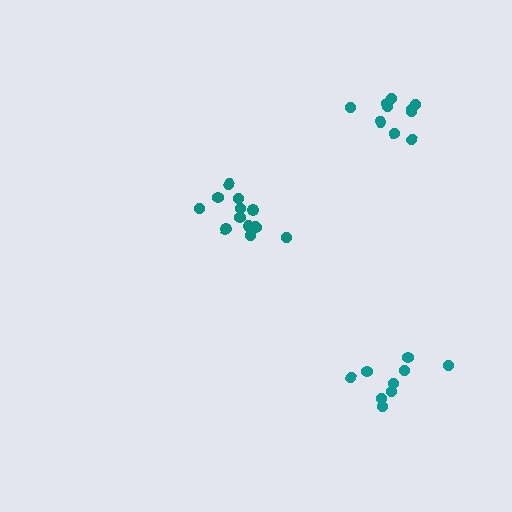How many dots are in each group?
Group 1: 13 dots, Group 2: 9 dots, Group 3: 10 dots (32 total).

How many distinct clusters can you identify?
There are 3 distinct clusters.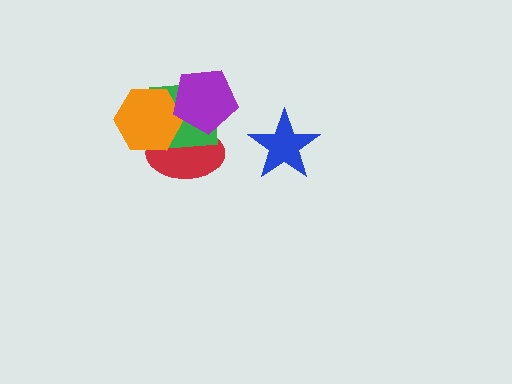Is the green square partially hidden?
Yes, it is partially covered by another shape.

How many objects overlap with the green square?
3 objects overlap with the green square.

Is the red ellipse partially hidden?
Yes, it is partially covered by another shape.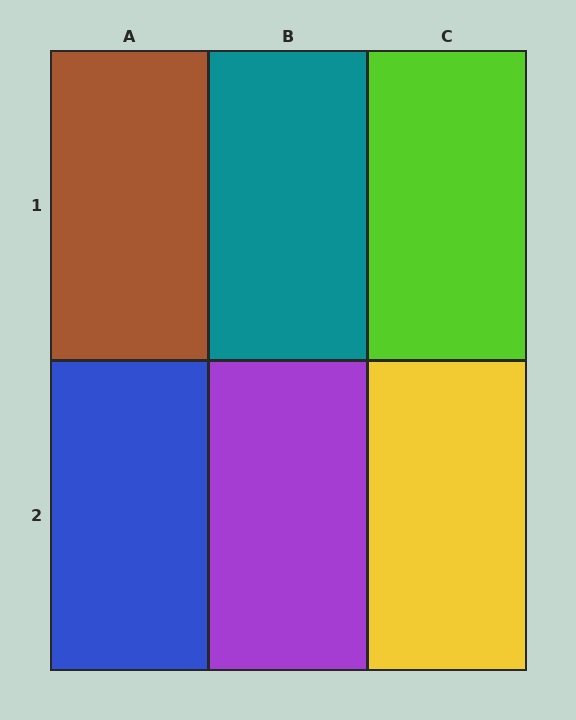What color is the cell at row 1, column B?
Teal.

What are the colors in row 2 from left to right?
Blue, purple, yellow.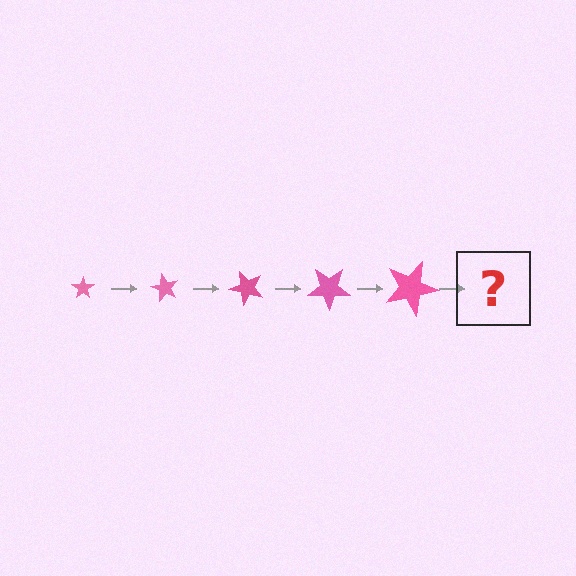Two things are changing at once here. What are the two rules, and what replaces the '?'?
The two rules are that the star grows larger each step and it rotates 60 degrees each step. The '?' should be a star, larger than the previous one and rotated 300 degrees from the start.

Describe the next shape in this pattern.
It should be a star, larger than the previous one and rotated 300 degrees from the start.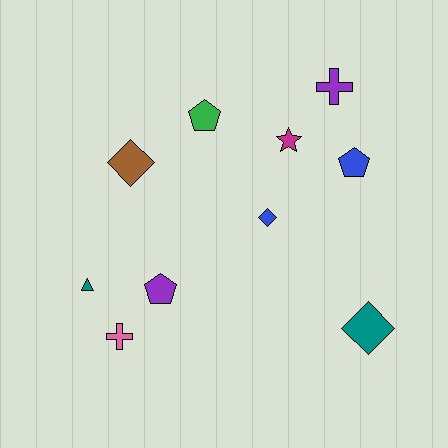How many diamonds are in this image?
There are 3 diamonds.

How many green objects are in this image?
There is 1 green object.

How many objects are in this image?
There are 10 objects.